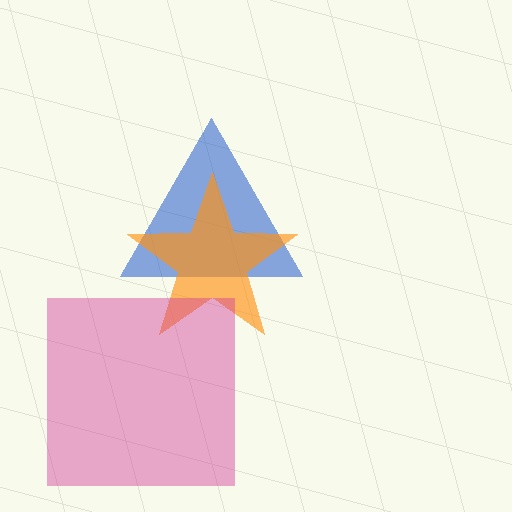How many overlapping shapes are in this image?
There are 3 overlapping shapes in the image.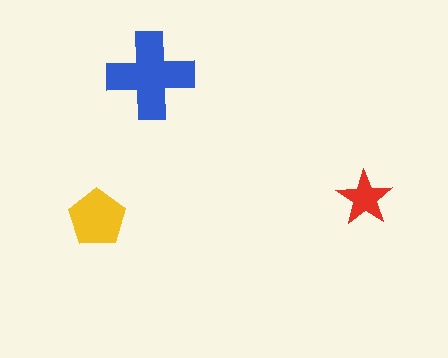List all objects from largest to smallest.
The blue cross, the yellow pentagon, the red star.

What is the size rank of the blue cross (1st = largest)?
1st.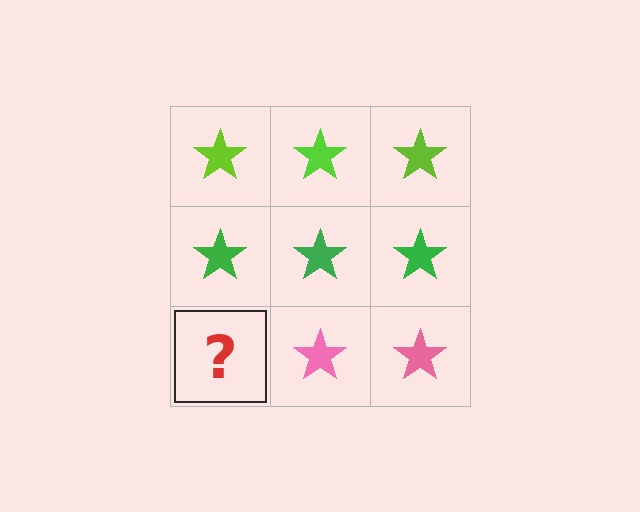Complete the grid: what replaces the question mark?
The question mark should be replaced with a pink star.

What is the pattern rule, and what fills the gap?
The rule is that each row has a consistent color. The gap should be filled with a pink star.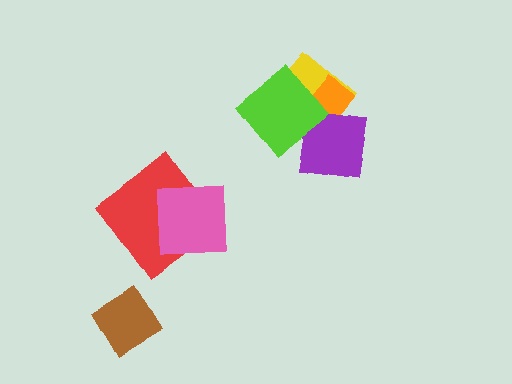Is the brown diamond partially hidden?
No, no other shape covers it.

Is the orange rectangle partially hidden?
Yes, it is partially covered by another shape.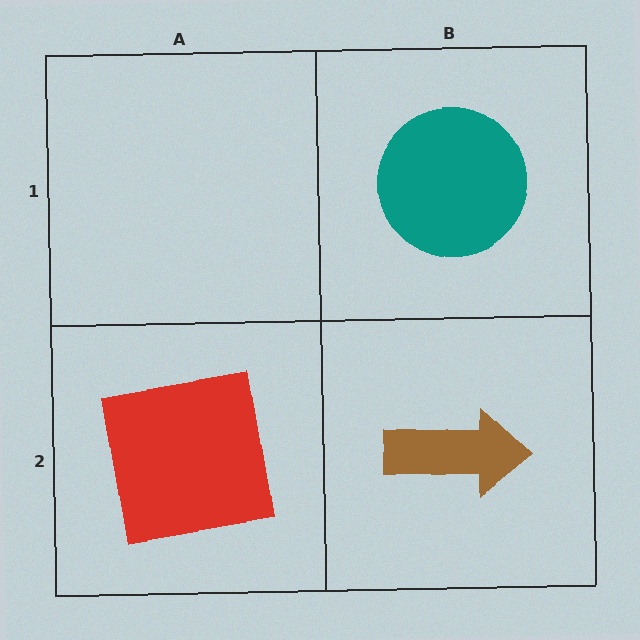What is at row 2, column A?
A red square.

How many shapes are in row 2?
2 shapes.